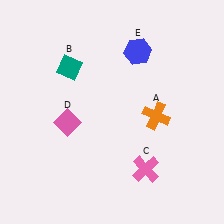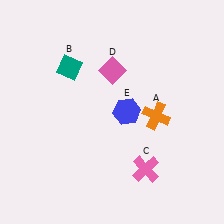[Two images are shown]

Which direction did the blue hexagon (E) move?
The blue hexagon (E) moved down.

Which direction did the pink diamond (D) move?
The pink diamond (D) moved up.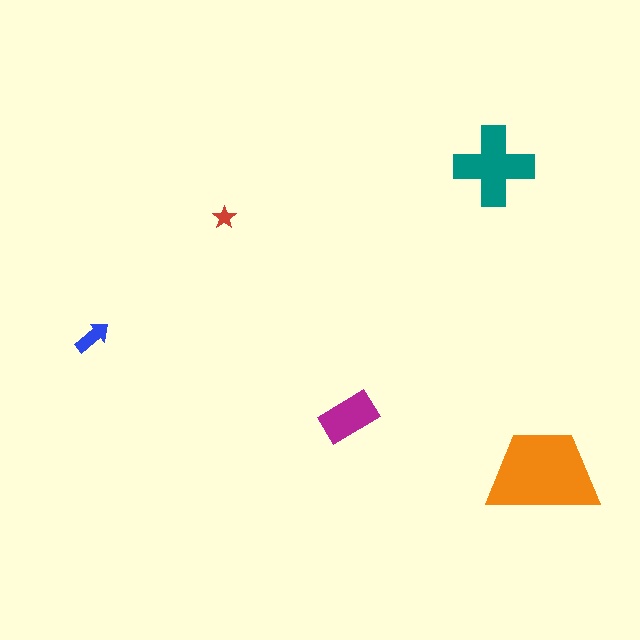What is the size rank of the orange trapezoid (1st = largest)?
1st.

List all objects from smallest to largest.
The red star, the blue arrow, the magenta rectangle, the teal cross, the orange trapezoid.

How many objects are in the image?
There are 5 objects in the image.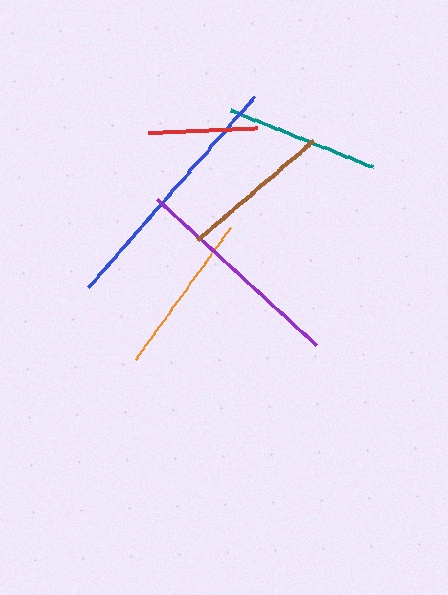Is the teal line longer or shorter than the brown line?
The teal line is longer than the brown line.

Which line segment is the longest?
The blue line is the longest at approximately 252 pixels.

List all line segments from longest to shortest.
From longest to shortest: blue, purple, orange, teal, brown, red.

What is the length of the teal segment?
The teal segment is approximately 153 pixels long.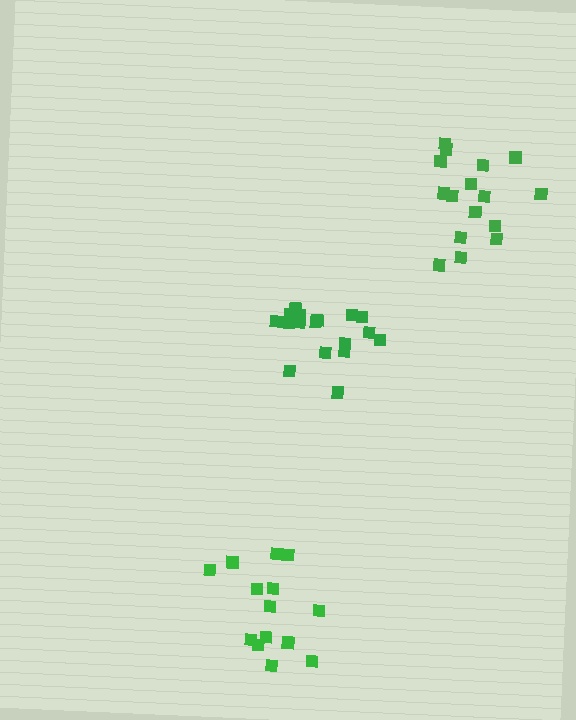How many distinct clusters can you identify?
There are 3 distinct clusters.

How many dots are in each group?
Group 1: 18 dots, Group 2: 14 dots, Group 3: 16 dots (48 total).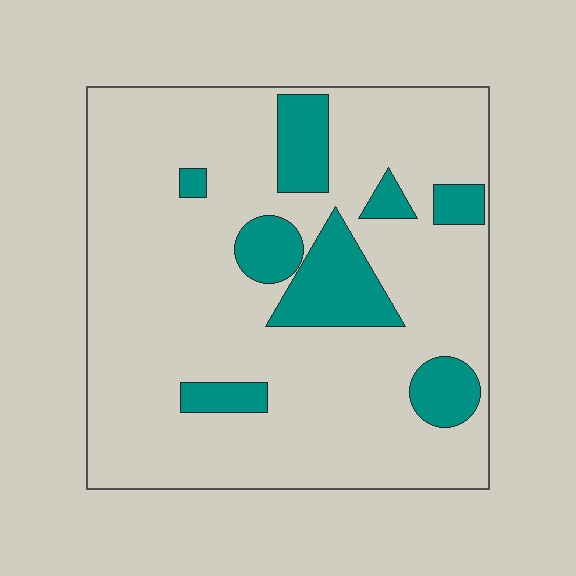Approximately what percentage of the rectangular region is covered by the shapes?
Approximately 20%.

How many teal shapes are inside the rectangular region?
8.